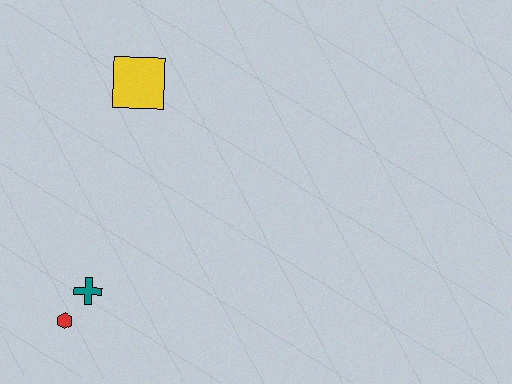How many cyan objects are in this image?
There are no cyan objects.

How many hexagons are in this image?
There is 1 hexagon.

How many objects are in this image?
There are 3 objects.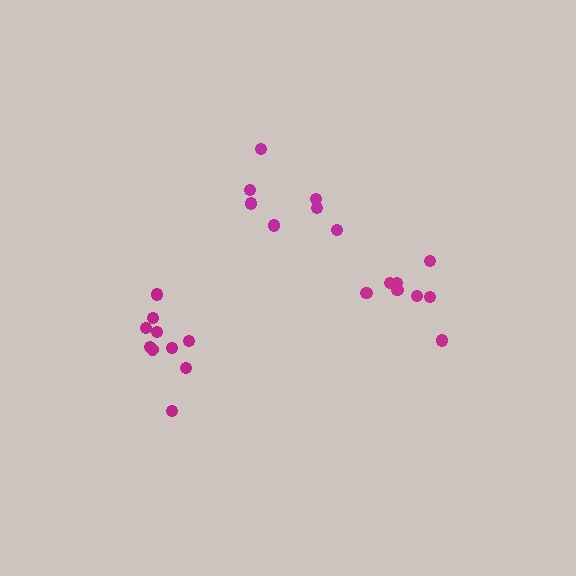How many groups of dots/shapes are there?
There are 3 groups.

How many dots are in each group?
Group 1: 8 dots, Group 2: 7 dots, Group 3: 10 dots (25 total).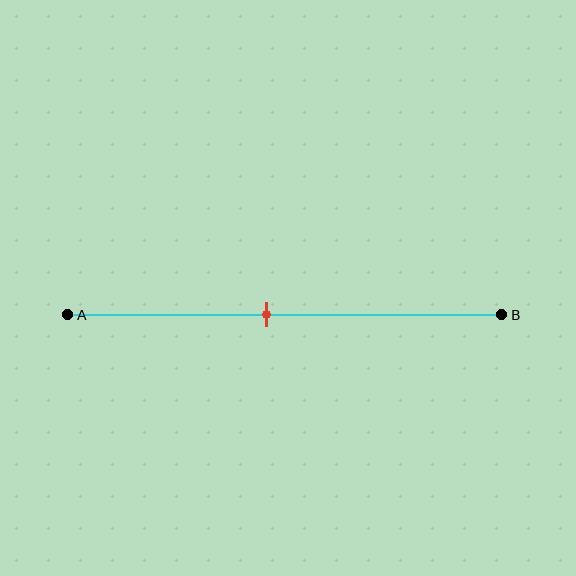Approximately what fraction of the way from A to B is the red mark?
The red mark is approximately 45% of the way from A to B.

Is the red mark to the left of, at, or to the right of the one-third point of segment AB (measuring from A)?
The red mark is to the right of the one-third point of segment AB.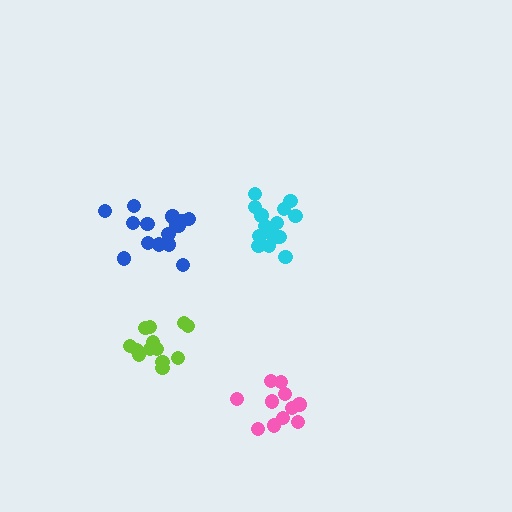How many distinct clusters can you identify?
There are 4 distinct clusters.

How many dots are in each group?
Group 1: 15 dots, Group 2: 16 dots, Group 3: 11 dots, Group 4: 13 dots (55 total).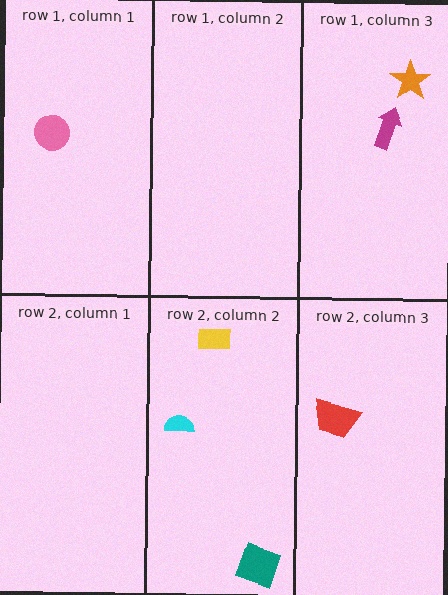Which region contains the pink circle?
The row 1, column 1 region.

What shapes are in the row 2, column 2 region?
The cyan semicircle, the teal square, the yellow rectangle.